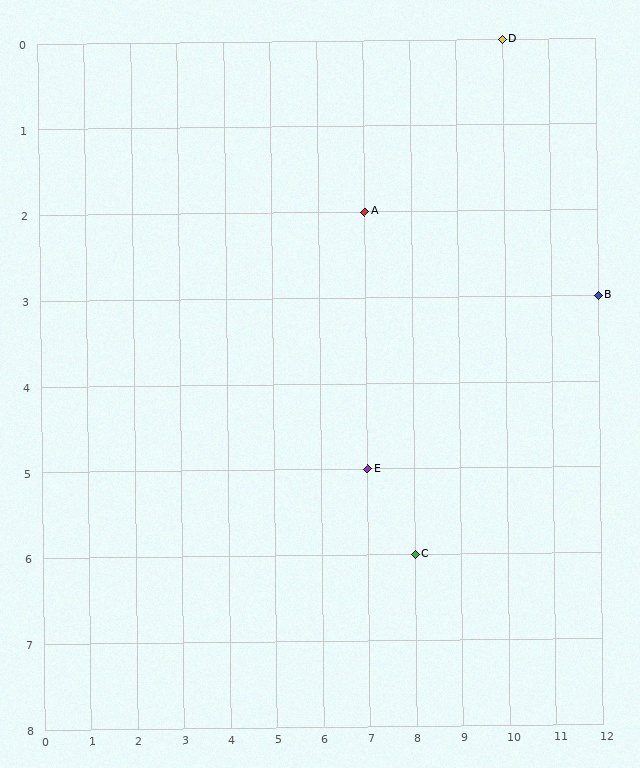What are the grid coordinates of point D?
Point D is at grid coordinates (10, 0).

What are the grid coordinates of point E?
Point E is at grid coordinates (7, 5).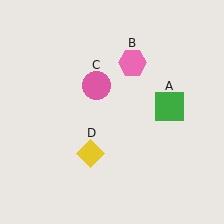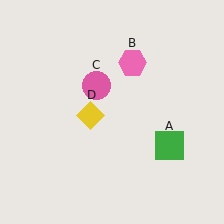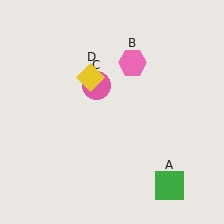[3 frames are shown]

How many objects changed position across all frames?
2 objects changed position: green square (object A), yellow diamond (object D).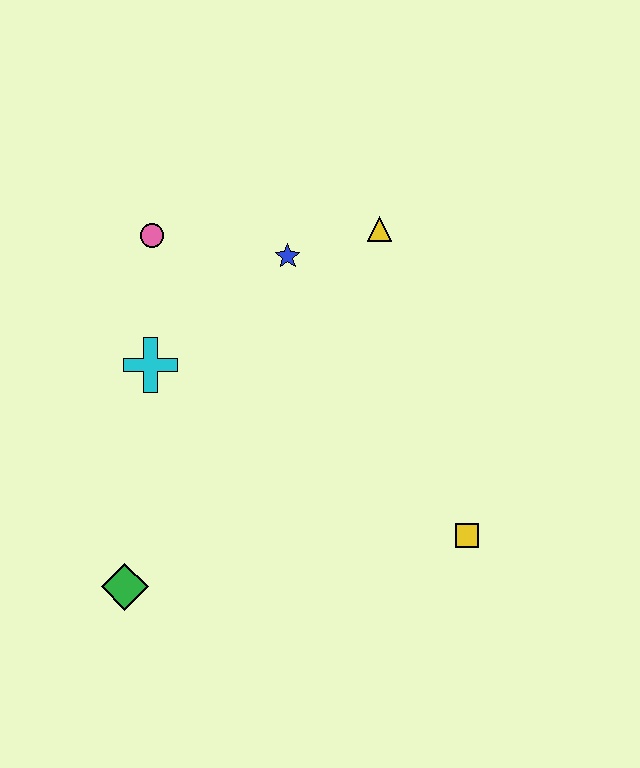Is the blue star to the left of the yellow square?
Yes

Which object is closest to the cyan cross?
The pink circle is closest to the cyan cross.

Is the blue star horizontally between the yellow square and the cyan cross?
Yes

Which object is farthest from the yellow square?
The pink circle is farthest from the yellow square.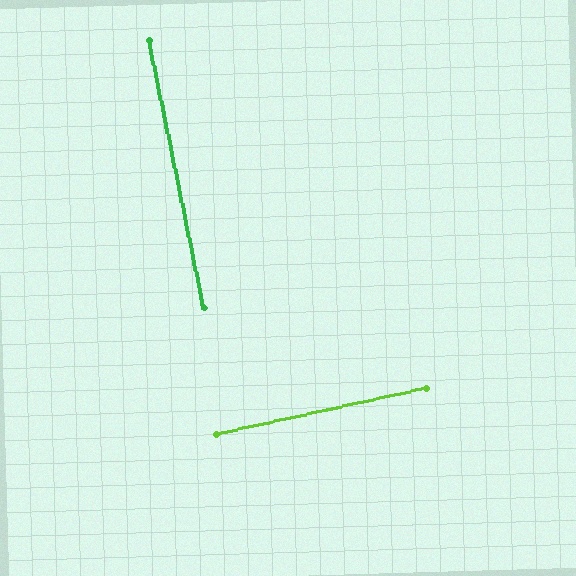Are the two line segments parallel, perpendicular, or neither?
Perpendicular — they meet at approximately 89°.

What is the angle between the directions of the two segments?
Approximately 89 degrees.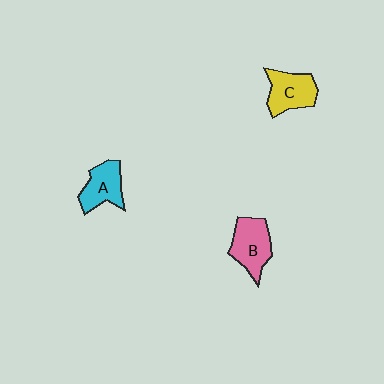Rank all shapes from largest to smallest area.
From largest to smallest: B (pink), C (yellow), A (cyan).